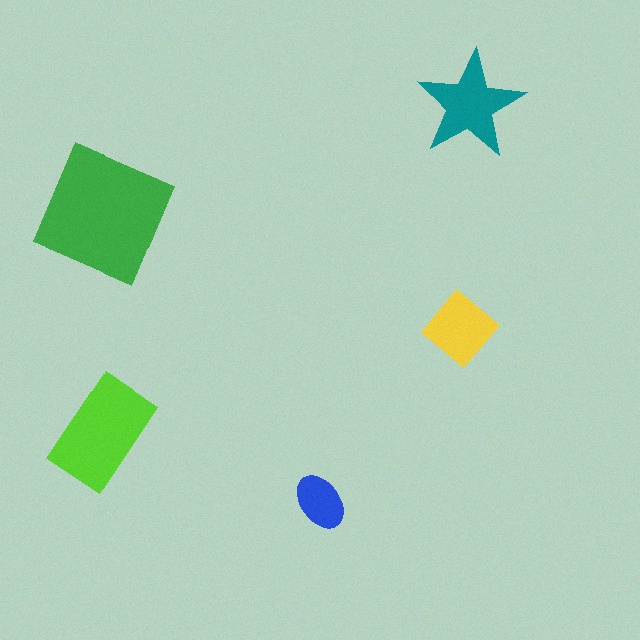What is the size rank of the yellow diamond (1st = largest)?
4th.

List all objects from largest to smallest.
The green square, the lime rectangle, the teal star, the yellow diamond, the blue ellipse.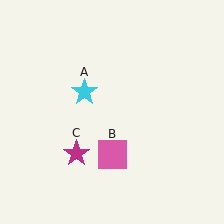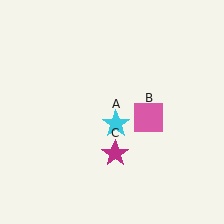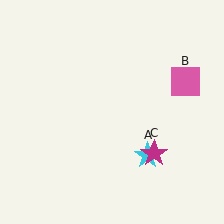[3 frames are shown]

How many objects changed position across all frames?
3 objects changed position: cyan star (object A), pink square (object B), magenta star (object C).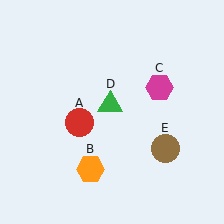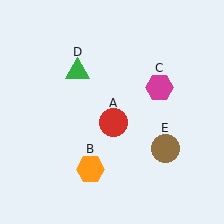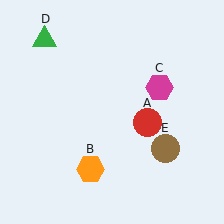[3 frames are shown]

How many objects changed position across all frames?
2 objects changed position: red circle (object A), green triangle (object D).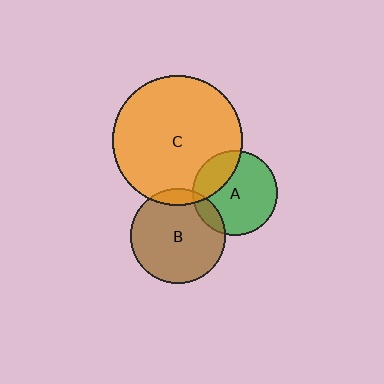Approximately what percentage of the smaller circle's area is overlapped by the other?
Approximately 10%.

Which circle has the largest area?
Circle C (orange).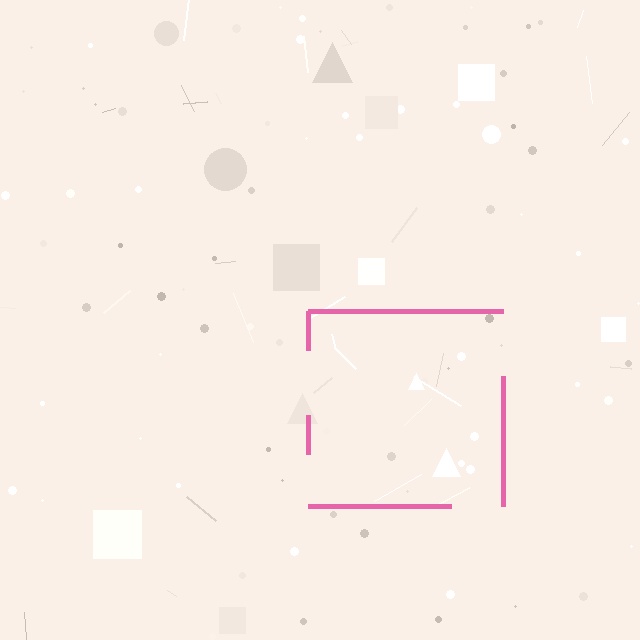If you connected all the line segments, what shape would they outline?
They would outline a square.